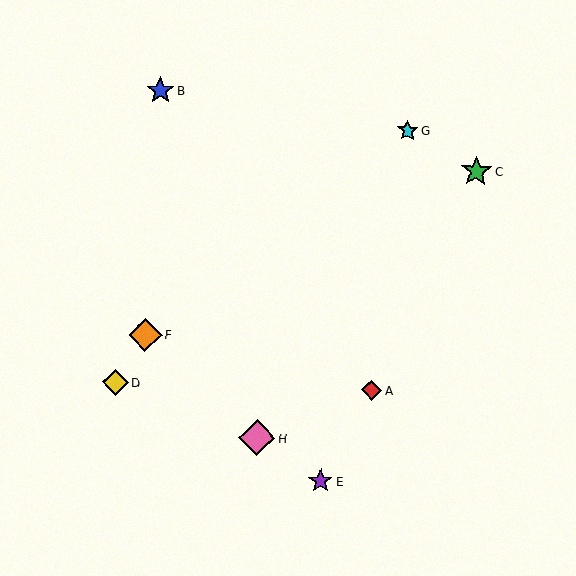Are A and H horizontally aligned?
No, A is at y≈390 and H is at y≈438.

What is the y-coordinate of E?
Object E is at y≈481.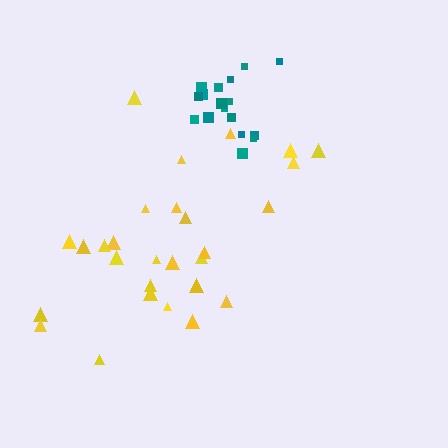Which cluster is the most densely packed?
Teal.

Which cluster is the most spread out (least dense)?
Yellow.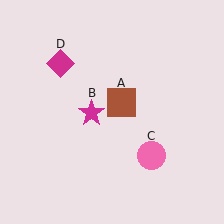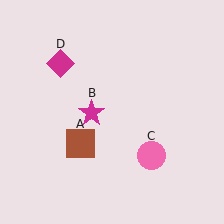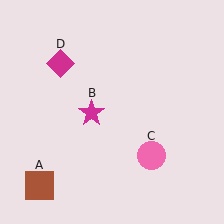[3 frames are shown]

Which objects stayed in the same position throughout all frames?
Magenta star (object B) and pink circle (object C) and magenta diamond (object D) remained stationary.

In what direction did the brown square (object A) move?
The brown square (object A) moved down and to the left.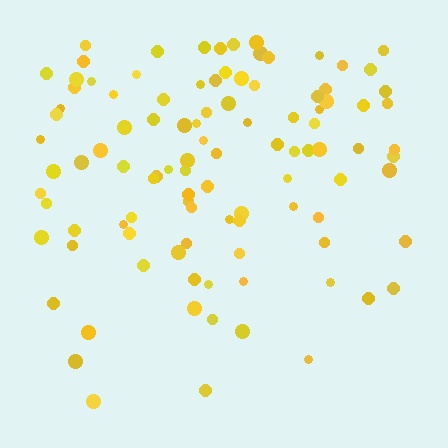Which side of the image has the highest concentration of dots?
The top.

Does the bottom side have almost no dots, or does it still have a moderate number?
Still a moderate number, just noticeably fewer than the top.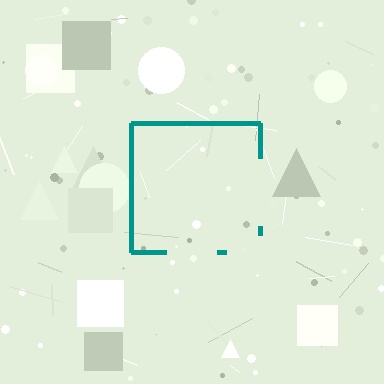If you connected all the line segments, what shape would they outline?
They would outline a square.